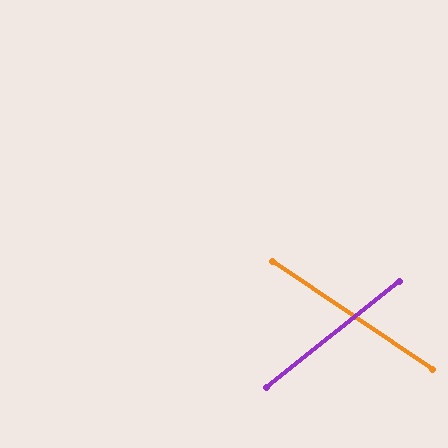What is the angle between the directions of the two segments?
Approximately 72 degrees.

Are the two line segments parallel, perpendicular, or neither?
Neither parallel nor perpendicular — they differ by about 72°.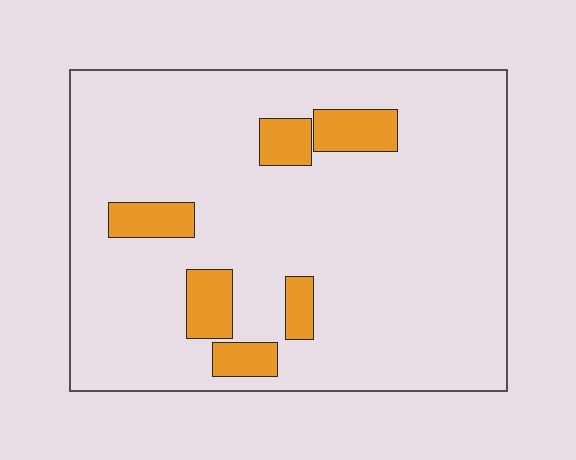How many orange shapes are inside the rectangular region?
6.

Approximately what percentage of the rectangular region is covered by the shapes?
Approximately 10%.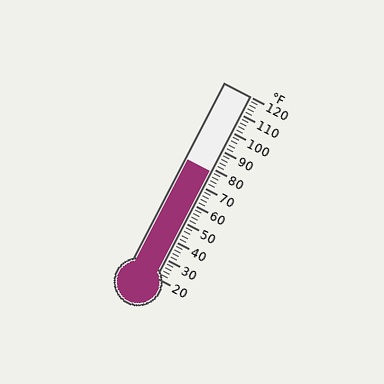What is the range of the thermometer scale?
The thermometer scale ranges from 20°F to 120°F.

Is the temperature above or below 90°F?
The temperature is below 90°F.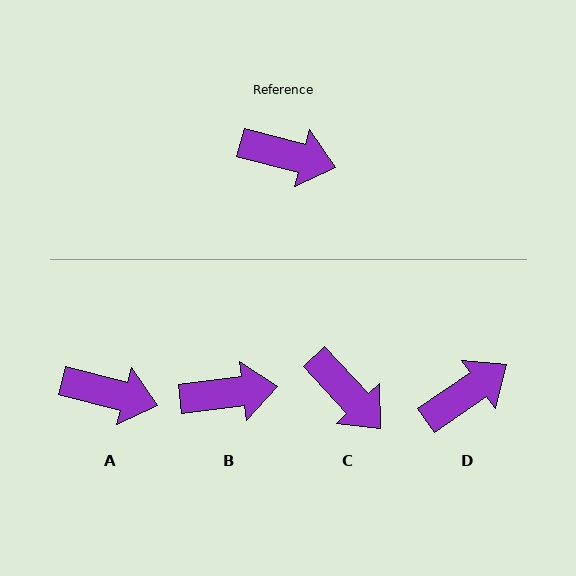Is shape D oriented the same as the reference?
No, it is off by about 49 degrees.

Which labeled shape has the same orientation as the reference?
A.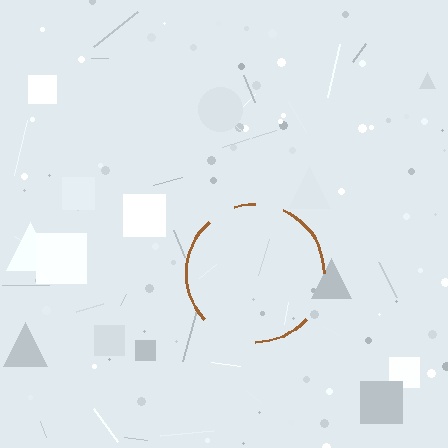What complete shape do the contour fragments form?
The contour fragments form a circle.